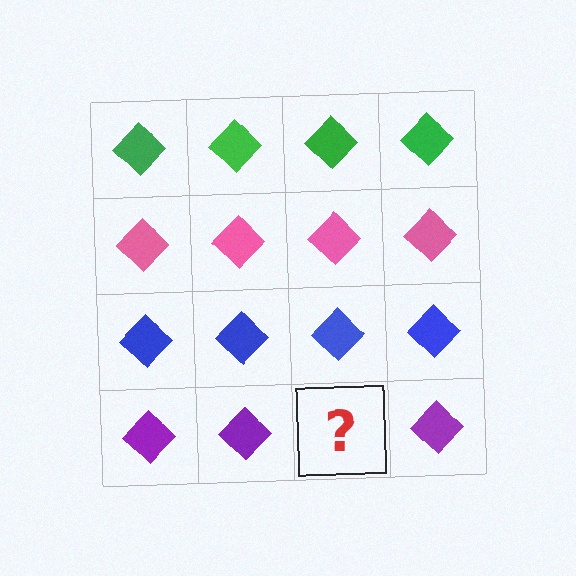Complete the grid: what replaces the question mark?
The question mark should be replaced with a purple diamond.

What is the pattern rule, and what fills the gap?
The rule is that each row has a consistent color. The gap should be filled with a purple diamond.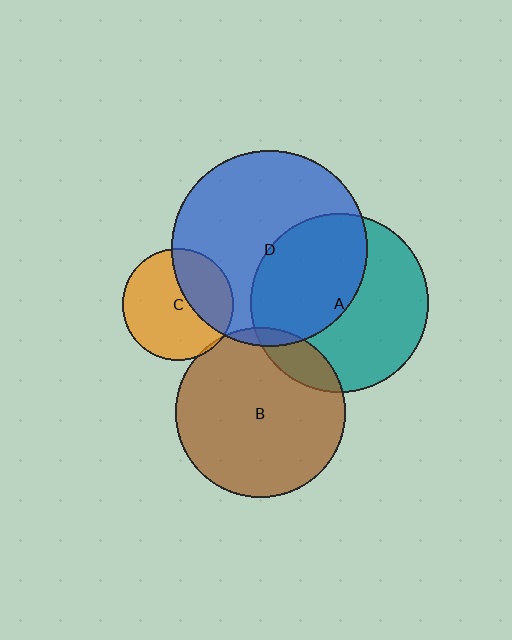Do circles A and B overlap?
Yes.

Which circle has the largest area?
Circle D (blue).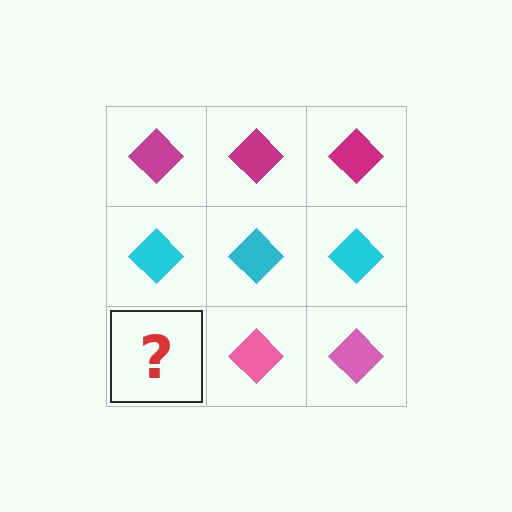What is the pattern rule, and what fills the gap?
The rule is that each row has a consistent color. The gap should be filled with a pink diamond.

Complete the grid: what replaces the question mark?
The question mark should be replaced with a pink diamond.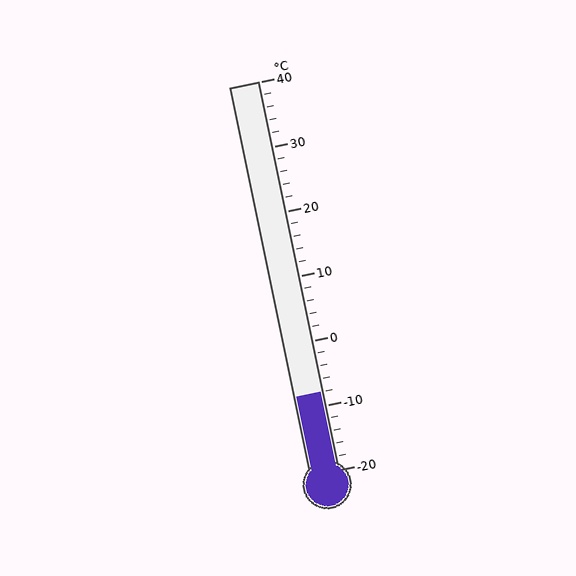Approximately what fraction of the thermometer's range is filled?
The thermometer is filled to approximately 20% of its range.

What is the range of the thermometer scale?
The thermometer scale ranges from -20°C to 40°C.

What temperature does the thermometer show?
The thermometer shows approximately -8°C.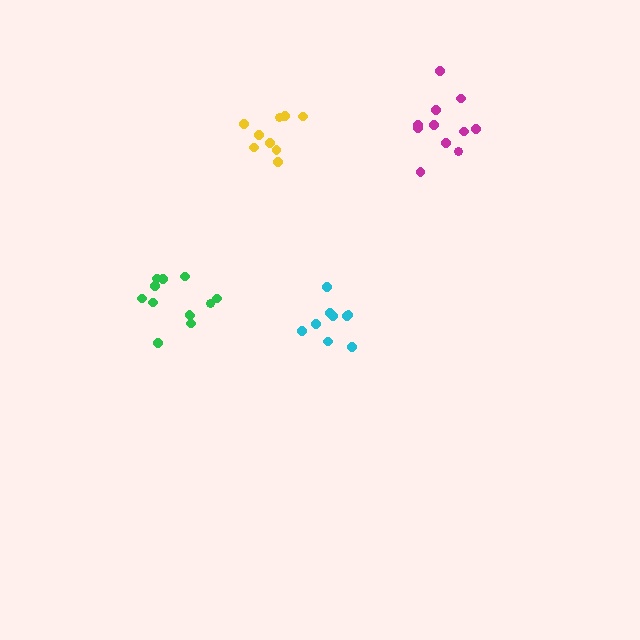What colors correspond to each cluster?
The clusters are colored: magenta, cyan, yellow, green.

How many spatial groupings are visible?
There are 4 spatial groupings.